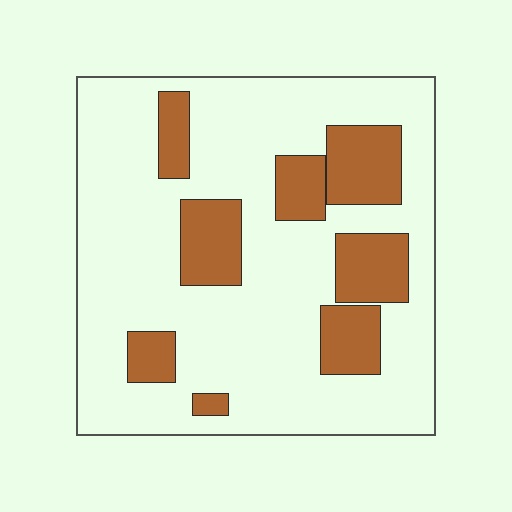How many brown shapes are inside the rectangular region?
8.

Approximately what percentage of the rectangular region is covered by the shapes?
Approximately 25%.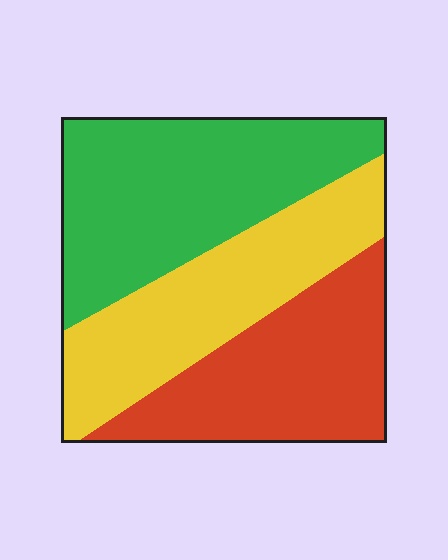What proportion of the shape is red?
Red covers about 30% of the shape.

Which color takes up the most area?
Green, at roughly 40%.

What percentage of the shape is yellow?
Yellow takes up between a sixth and a third of the shape.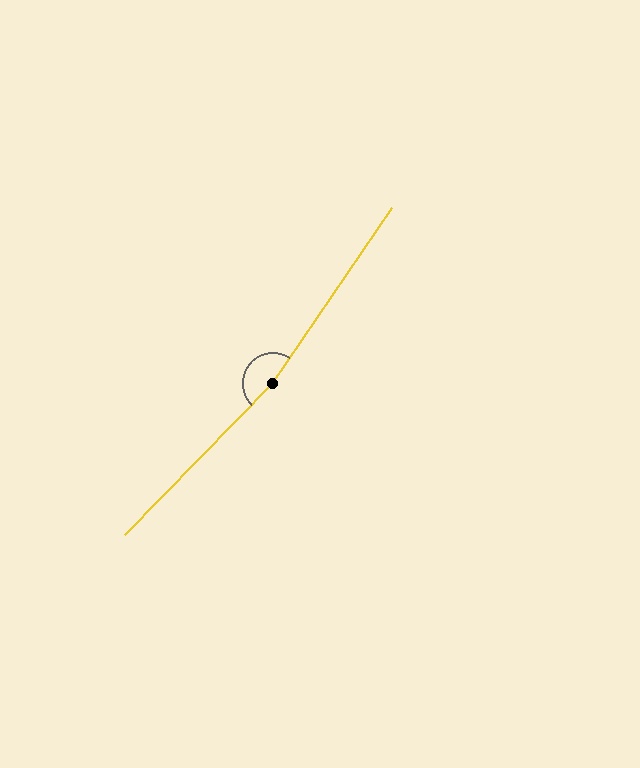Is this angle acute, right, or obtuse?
It is obtuse.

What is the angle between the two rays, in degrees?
Approximately 170 degrees.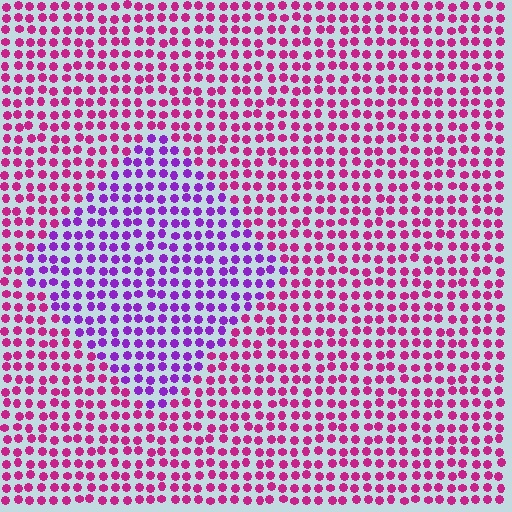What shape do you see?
I see a diamond.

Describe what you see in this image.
The image is filled with small magenta elements in a uniform arrangement. A diamond-shaped region is visible where the elements are tinted to a slightly different hue, forming a subtle color boundary.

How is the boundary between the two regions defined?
The boundary is defined purely by a slight shift in hue (about 43 degrees). Spacing, size, and orientation are identical on both sides.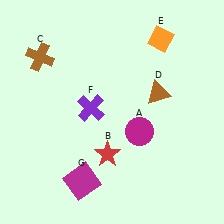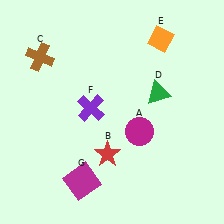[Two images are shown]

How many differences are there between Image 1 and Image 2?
There is 1 difference between the two images.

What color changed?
The triangle (D) changed from brown in Image 1 to green in Image 2.